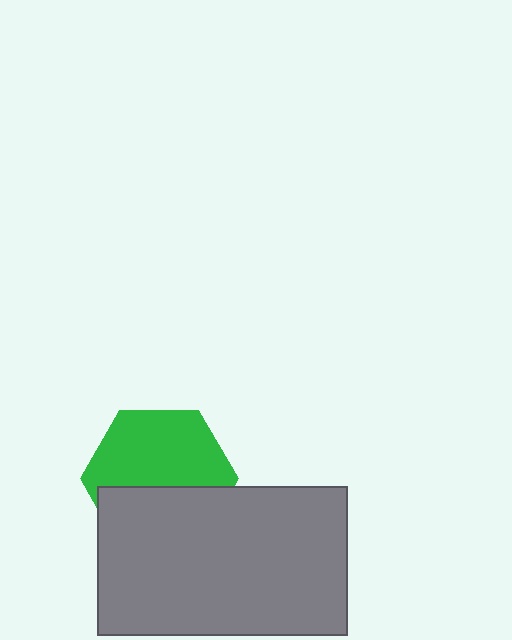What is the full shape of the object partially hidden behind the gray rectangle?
The partially hidden object is a green hexagon.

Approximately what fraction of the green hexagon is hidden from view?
Roughly 43% of the green hexagon is hidden behind the gray rectangle.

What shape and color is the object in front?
The object in front is a gray rectangle.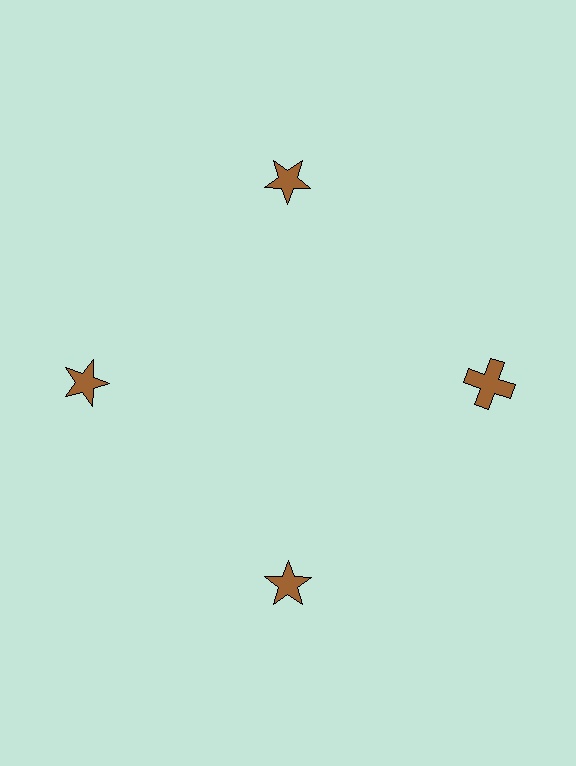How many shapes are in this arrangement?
There are 4 shapes arranged in a ring pattern.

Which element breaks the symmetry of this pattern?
The brown cross at roughly the 3 o'clock position breaks the symmetry. All other shapes are brown stars.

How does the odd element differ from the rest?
It has a different shape: cross instead of star.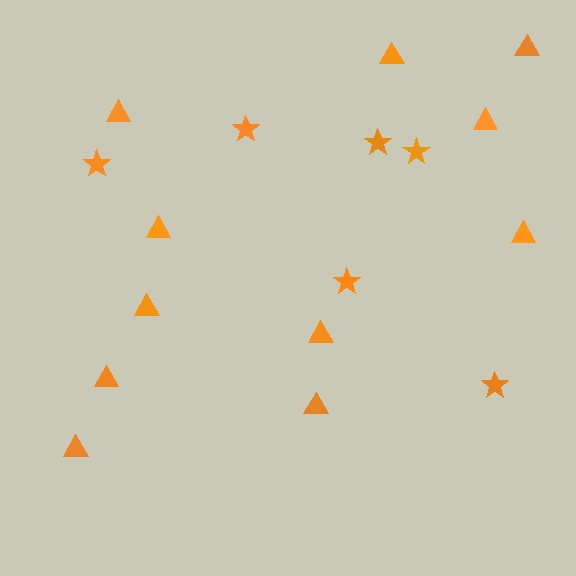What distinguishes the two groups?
There are 2 groups: one group of stars (6) and one group of triangles (11).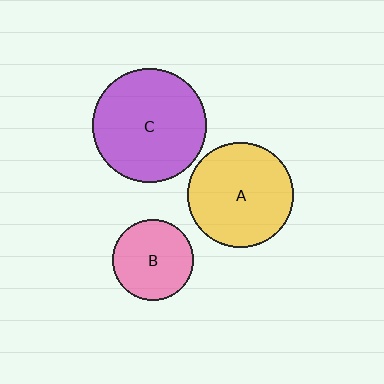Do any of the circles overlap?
No, none of the circles overlap.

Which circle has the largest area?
Circle C (purple).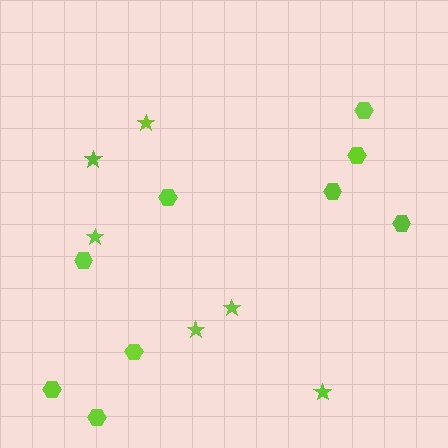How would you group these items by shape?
There are 2 groups: one group of hexagons (9) and one group of stars (6).